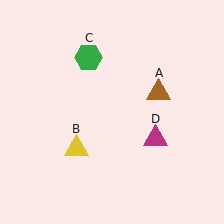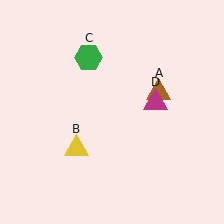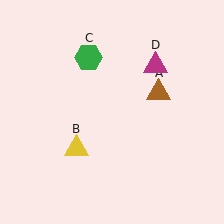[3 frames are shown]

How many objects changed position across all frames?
1 object changed position: magenta triangle (object D).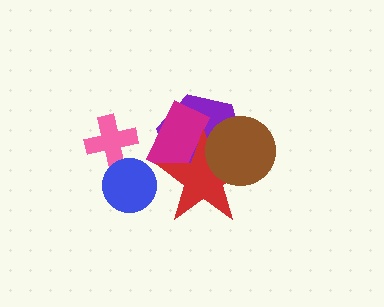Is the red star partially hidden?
Yes, it is partially covered by another shape.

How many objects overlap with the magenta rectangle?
2 objects overlap with the magenta rectangle.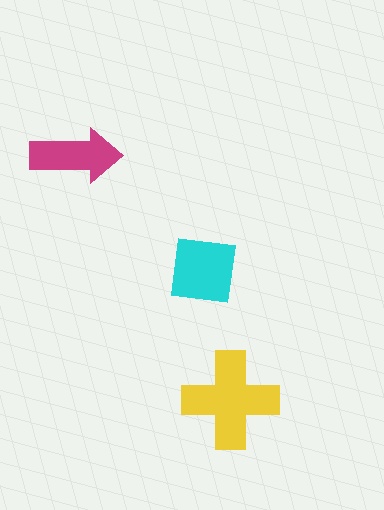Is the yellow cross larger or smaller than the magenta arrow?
Larger.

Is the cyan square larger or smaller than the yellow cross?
Smaller.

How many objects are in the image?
There are 3 objects in the image.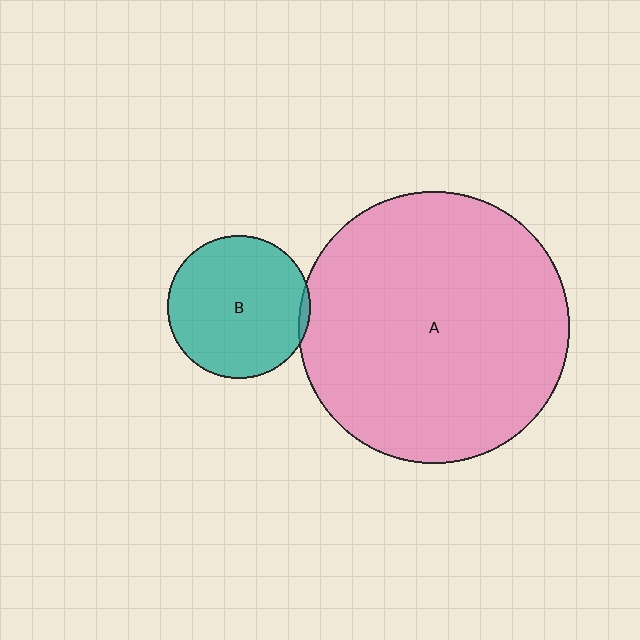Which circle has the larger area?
Circle A (pink).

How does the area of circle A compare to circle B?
Approximately 3.6 times.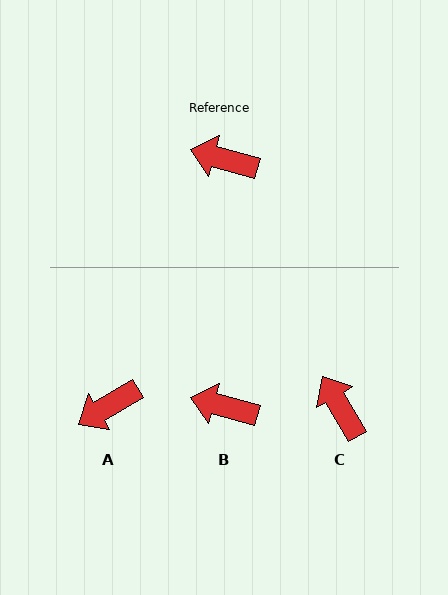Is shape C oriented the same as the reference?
No, it is off by about 45 degrees.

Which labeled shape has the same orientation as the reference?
B.